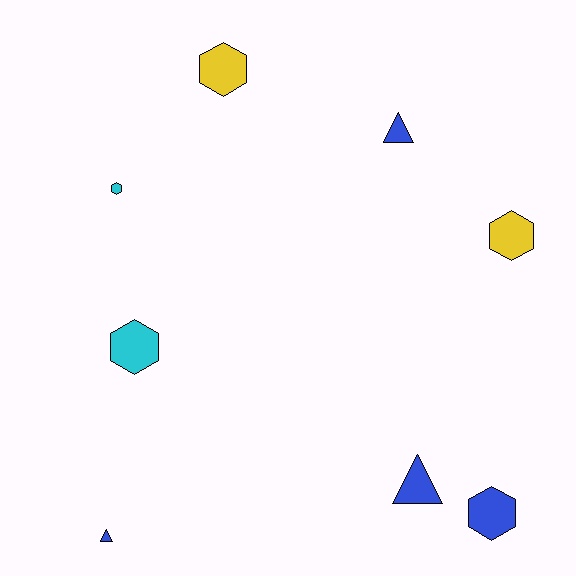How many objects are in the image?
There are 8 objects.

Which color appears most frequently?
Blue, with 4 objects.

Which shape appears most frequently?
Hexagon, with 5 objects.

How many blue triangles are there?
There are 3 blue triangles.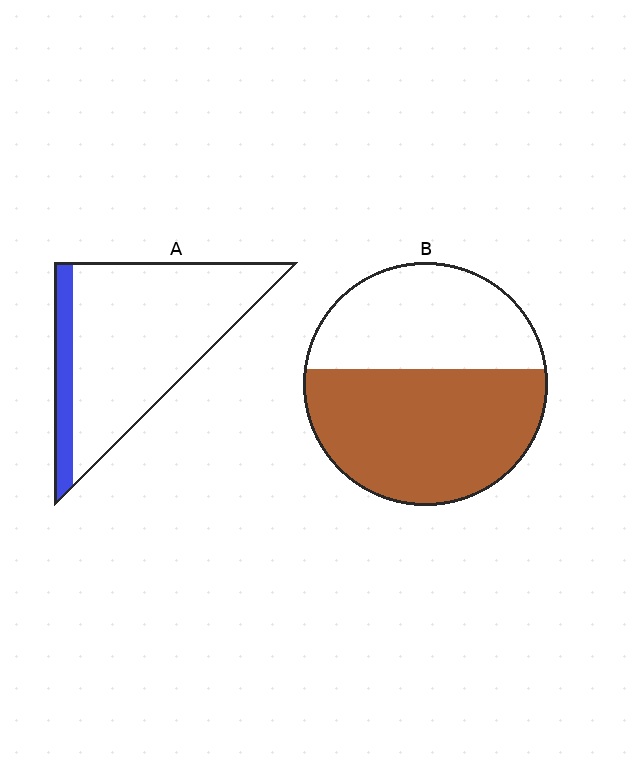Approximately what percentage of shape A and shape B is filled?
A is approximately 15% and B is approximately 60%.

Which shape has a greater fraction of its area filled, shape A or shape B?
Shape B.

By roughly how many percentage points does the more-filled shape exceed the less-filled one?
By roughly 45 percentage points (B over A).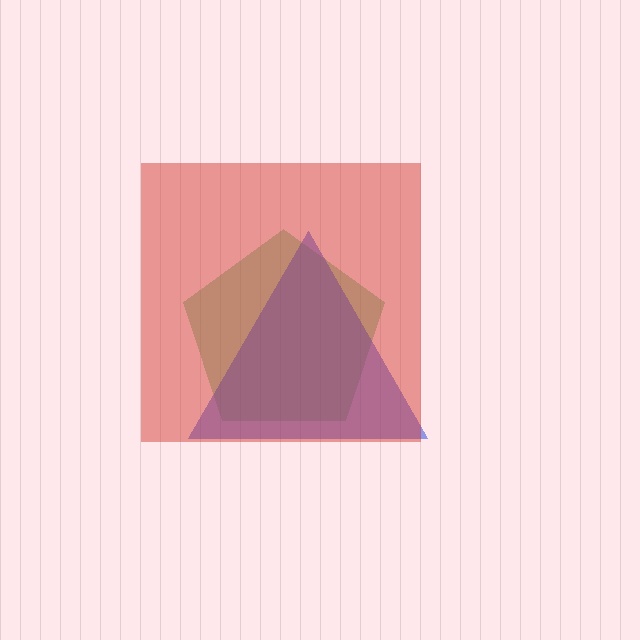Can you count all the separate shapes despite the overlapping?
Yes, there are 3 separate shapes.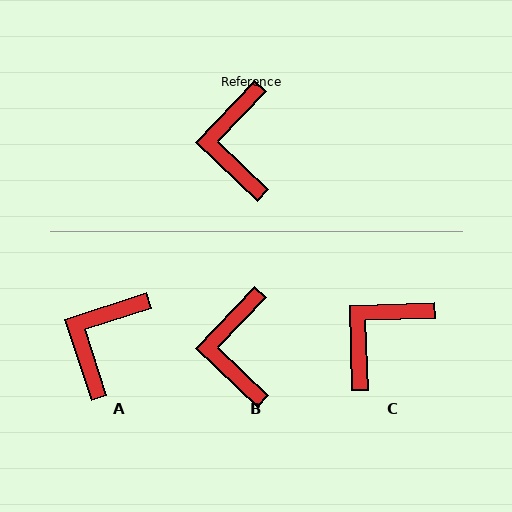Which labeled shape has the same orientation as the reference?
B.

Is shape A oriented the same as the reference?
No, it is off by about 28 degrees.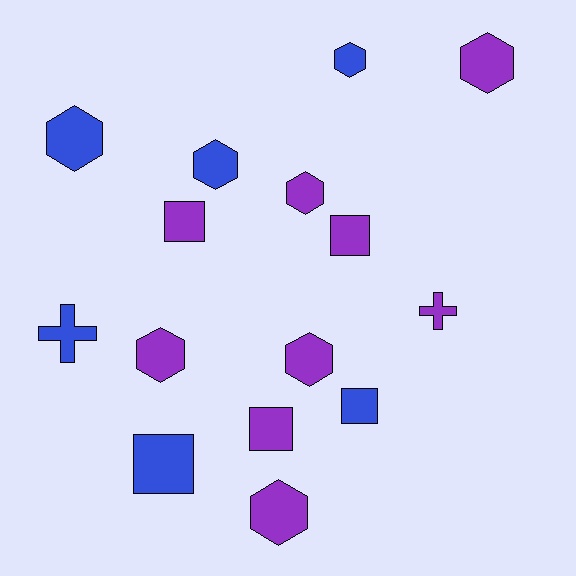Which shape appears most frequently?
Hexagon, with 8 objects.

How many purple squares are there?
There are 3 purple squares.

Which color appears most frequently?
Purple, with 9 objects.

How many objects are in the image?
There are 15 objects.